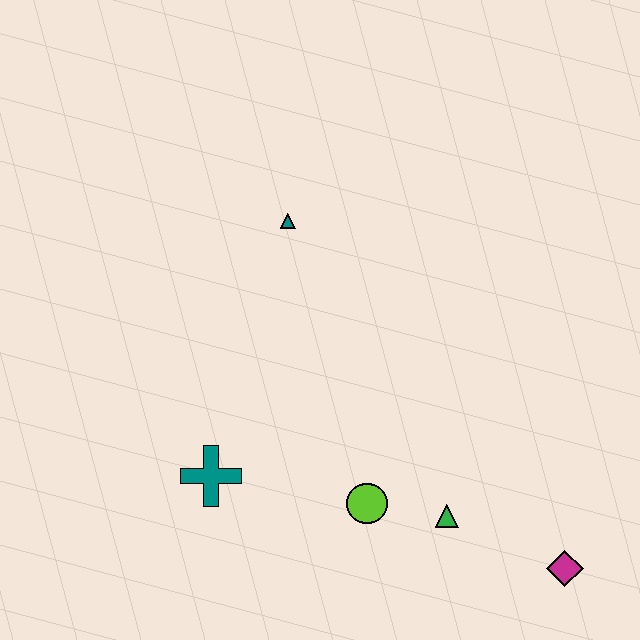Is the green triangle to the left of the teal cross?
No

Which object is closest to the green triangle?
The lime circle is closest to the green triangle.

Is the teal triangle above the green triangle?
Yes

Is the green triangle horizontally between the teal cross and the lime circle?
No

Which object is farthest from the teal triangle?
The magenta diamond is farthest from the teal triangle.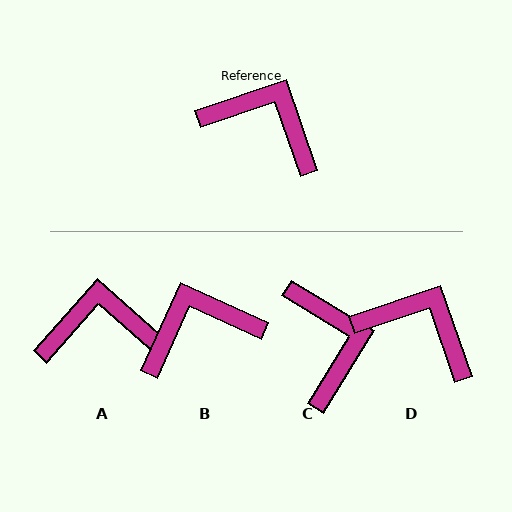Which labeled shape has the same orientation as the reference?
D.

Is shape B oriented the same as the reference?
No, it is off by about 47 degrees.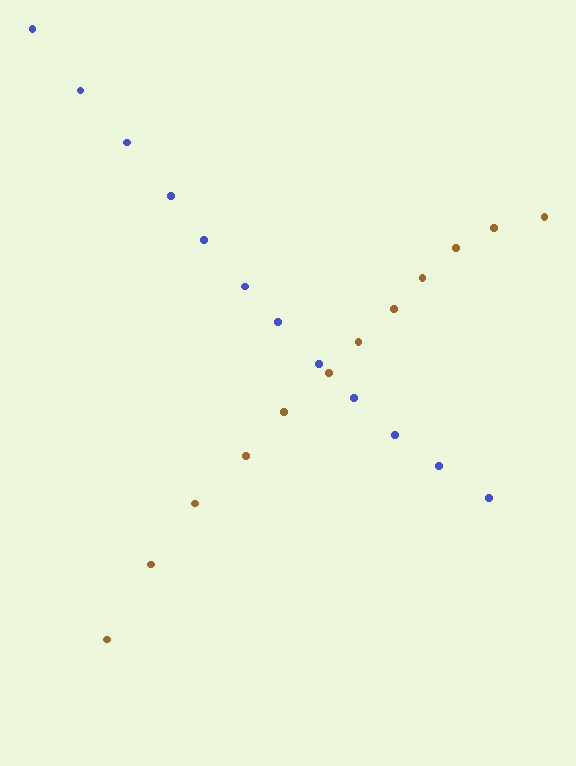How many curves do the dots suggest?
There are 2 distinct paths.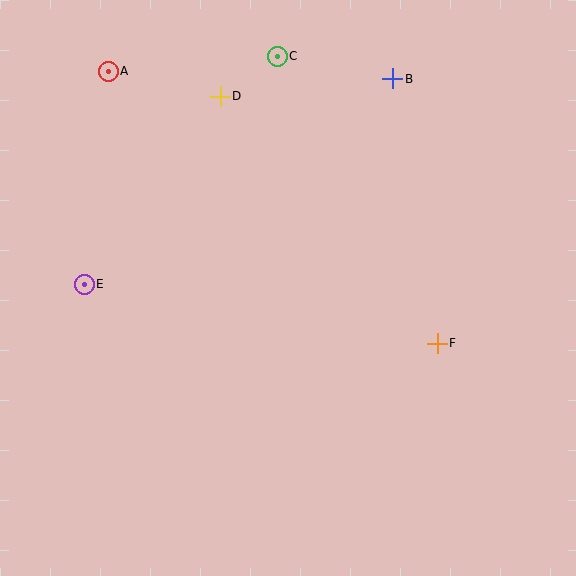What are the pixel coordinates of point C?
Point C is at (277, 56).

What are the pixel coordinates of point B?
Point B is at (393, 79).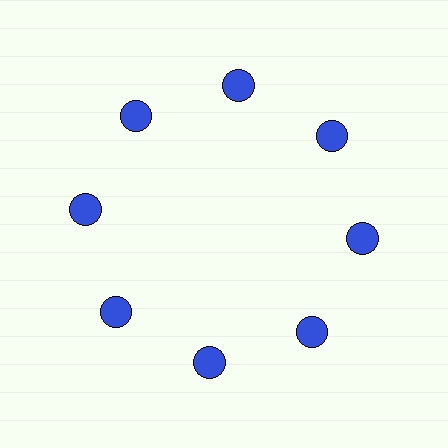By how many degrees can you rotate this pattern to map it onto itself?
The pattern maps onto itself every 45 degrees of rotation.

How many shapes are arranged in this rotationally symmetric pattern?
There are 8 shapes, arranged in 8 groups of 1.